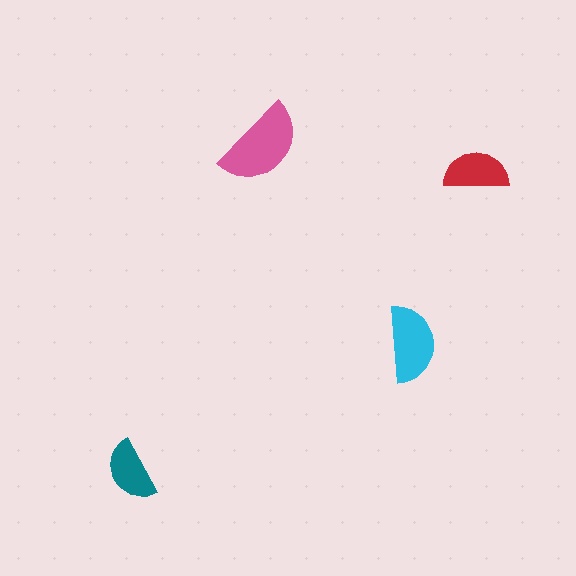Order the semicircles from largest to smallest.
the pink one, the cyan one, the red one, the teal one.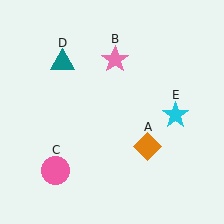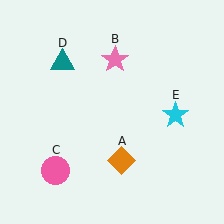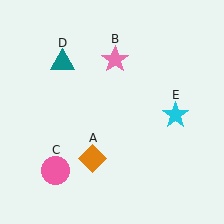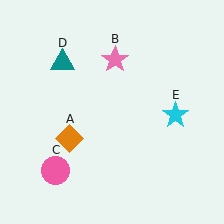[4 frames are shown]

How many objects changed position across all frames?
1 object changed position: orange diamond (object A).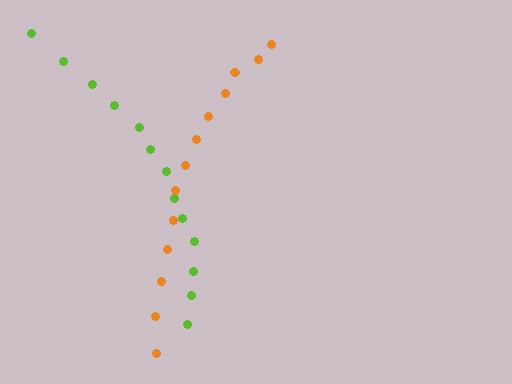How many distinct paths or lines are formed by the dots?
There are 2 distinct paths.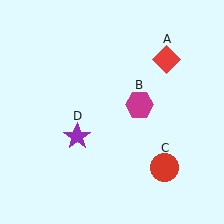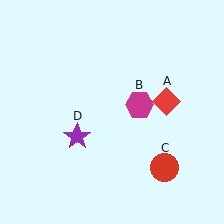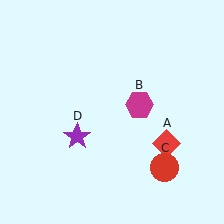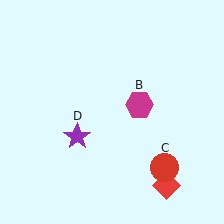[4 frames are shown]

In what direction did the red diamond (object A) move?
The red diamond (object A) moved down.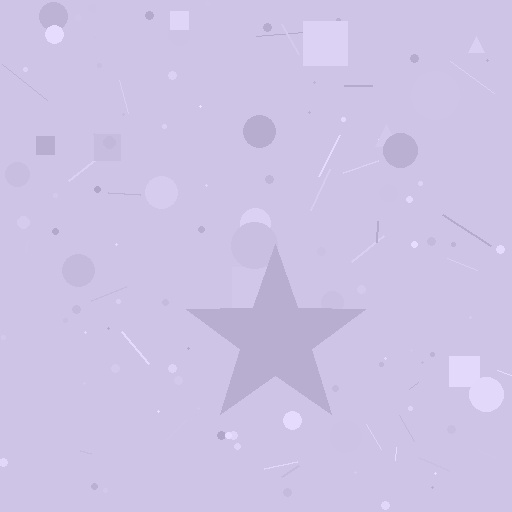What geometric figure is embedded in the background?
A star is embedded in the background.